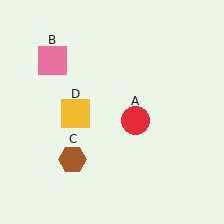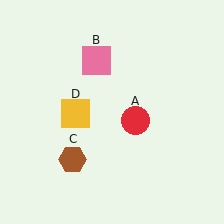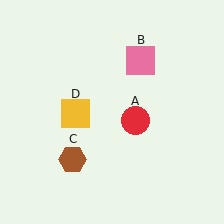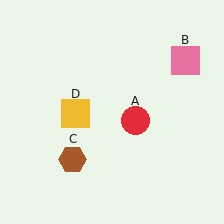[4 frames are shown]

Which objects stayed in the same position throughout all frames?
Red circle (object A) and brown hexagon (object C) and yellow square (object D) remained stationary.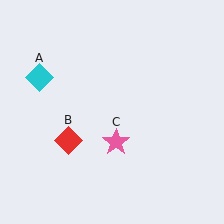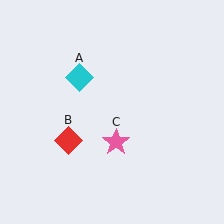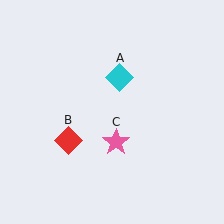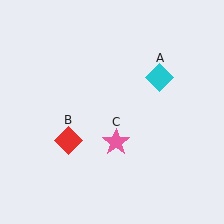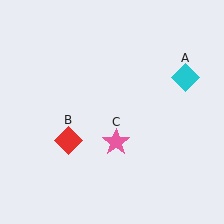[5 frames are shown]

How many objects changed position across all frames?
1 object changed position: cyan diamond (object A).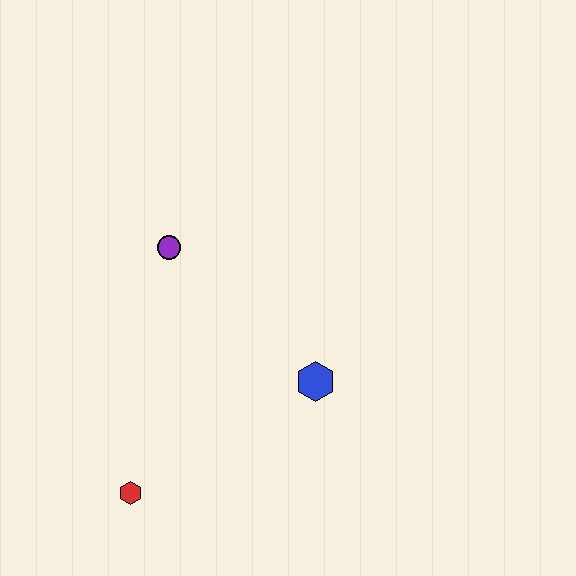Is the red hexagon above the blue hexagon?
No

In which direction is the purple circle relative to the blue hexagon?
The purple circle is to the left of the blue hexagon.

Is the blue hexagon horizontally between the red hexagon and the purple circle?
No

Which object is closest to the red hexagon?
The blue hexagon is closest to the red hexagon.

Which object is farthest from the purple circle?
The red hexagon is farthest from the purple circle.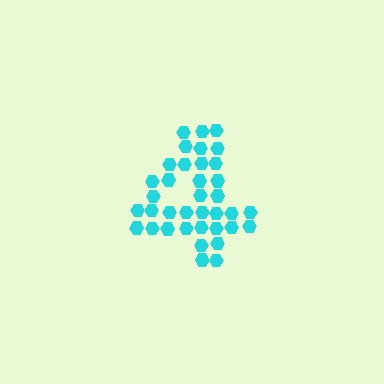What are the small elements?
The small elements are hexagons.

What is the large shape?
The large shape is the digit 4.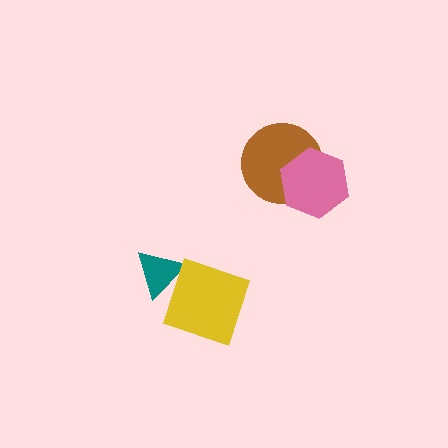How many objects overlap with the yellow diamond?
1 object overlaps with the yellow diamond.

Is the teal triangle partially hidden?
Yes, it is partially covered by another shape.